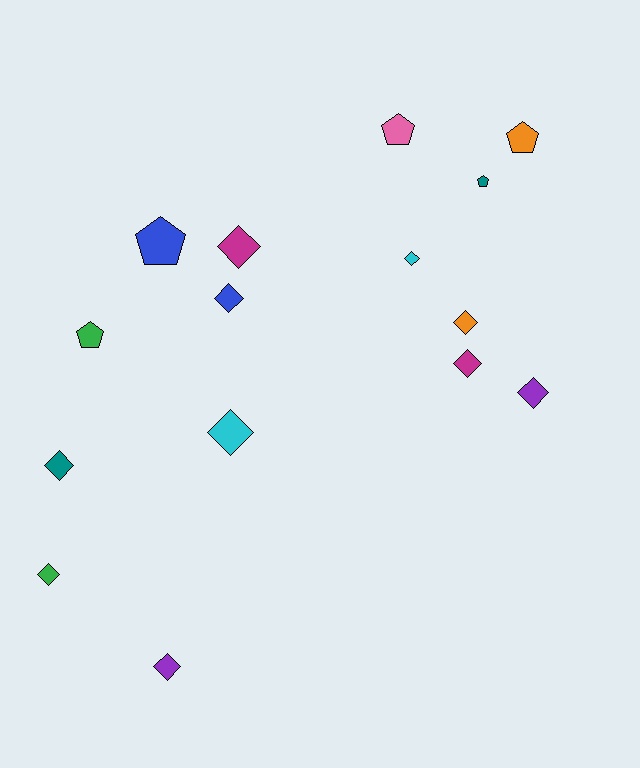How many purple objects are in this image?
There are 2 purple objects.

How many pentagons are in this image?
There are 5 pentagons.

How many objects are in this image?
There are 15 objects.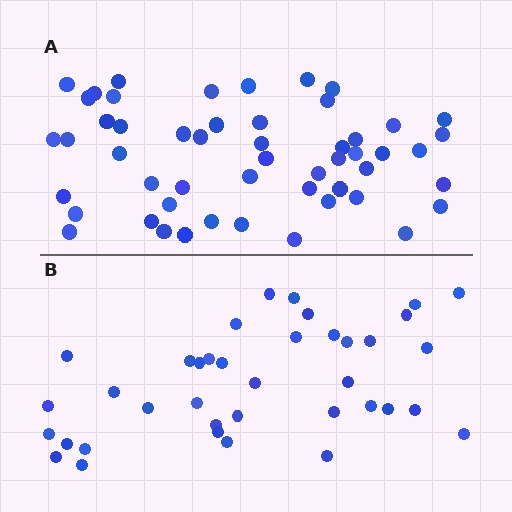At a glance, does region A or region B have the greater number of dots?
Region A (the top region) has more dots.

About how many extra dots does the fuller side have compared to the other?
Region A has approximately 15 more dots than region B.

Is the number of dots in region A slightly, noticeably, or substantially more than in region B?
Region A has noticeably more, but not dramatically so. The ratio is roughly 1.4 to 1.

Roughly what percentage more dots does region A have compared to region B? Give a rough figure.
About 35% more.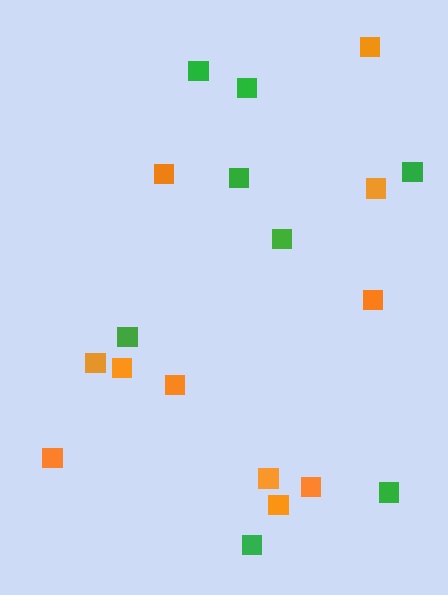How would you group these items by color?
There are 2 groups: one group of green squares (8) and one group of orange squares (11).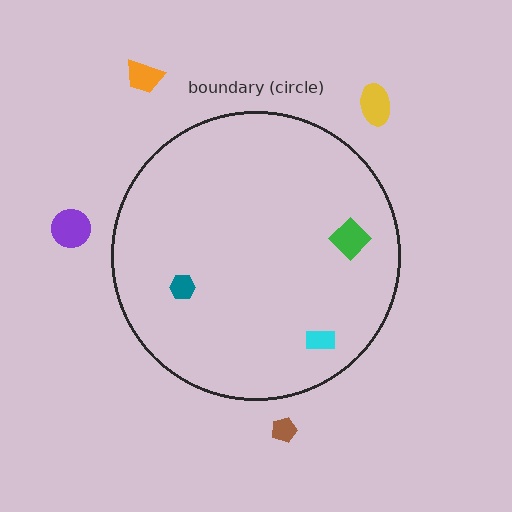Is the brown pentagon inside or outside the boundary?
Outside.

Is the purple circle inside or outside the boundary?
Outside.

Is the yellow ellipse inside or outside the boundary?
Outside.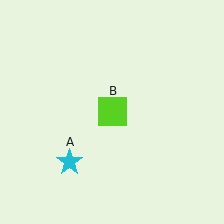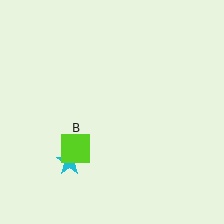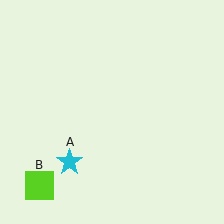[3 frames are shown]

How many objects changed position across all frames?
1 object changed position: lime square (object B).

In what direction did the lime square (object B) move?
The lime square (object B) moved down and to the left.